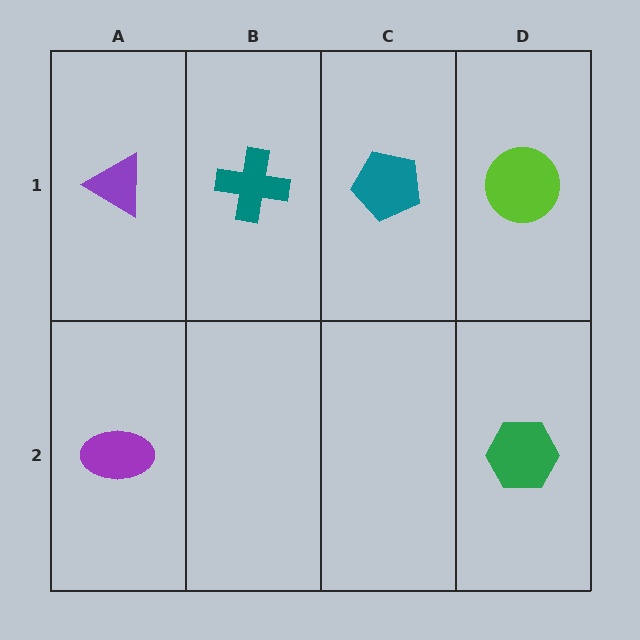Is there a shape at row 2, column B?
No, that cell is empty.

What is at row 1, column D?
A lime circle.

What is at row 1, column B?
A teal cross.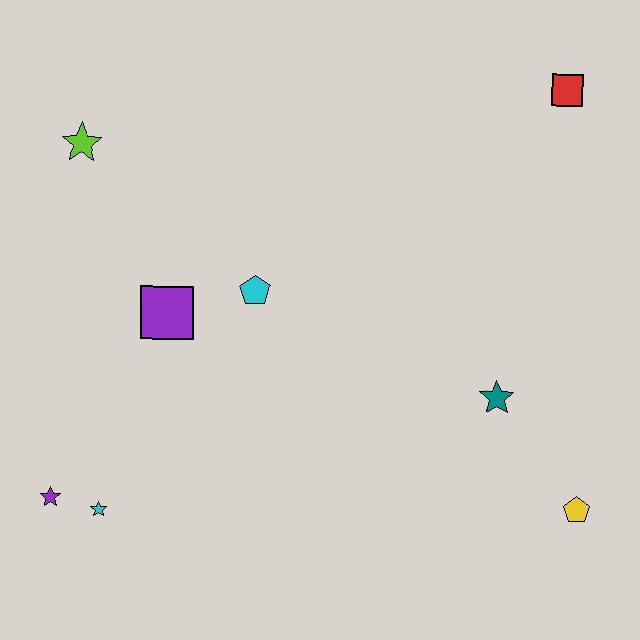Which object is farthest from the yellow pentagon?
The lime star is farthest from the yellow pentagon.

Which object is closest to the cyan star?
The purple star is closest to the cyan star.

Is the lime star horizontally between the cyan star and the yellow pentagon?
No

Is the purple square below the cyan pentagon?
Yes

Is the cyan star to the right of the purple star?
Yes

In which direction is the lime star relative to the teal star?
The lime star is to the left of the teal star.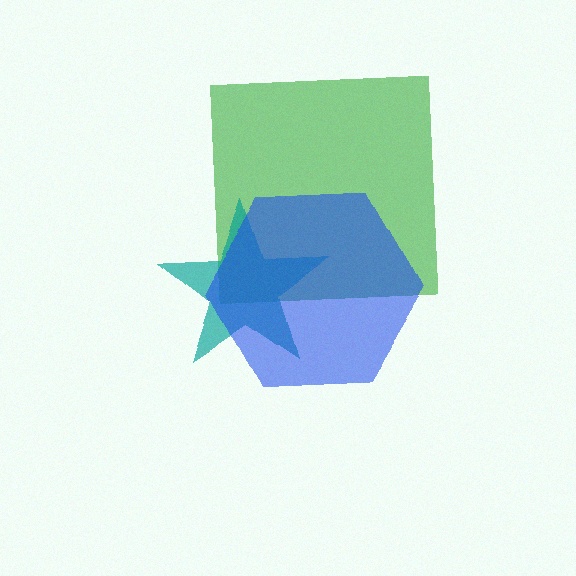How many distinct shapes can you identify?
There are 3 distinct shapes: a green square, a teal star, a blue hexagon.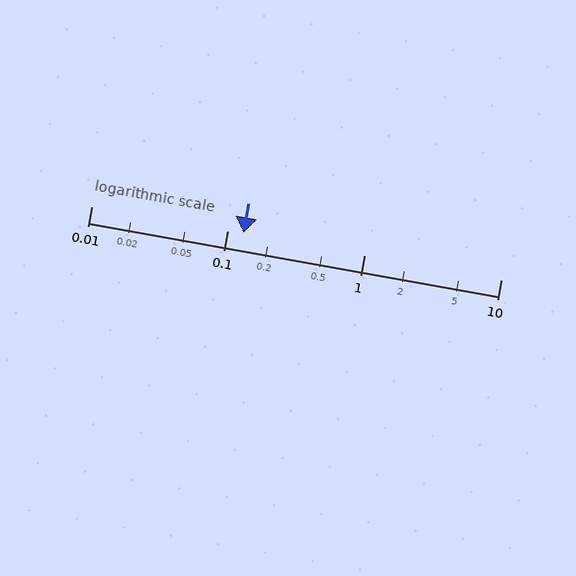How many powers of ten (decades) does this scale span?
The scale spans 3 decades, from 0.01 to 10.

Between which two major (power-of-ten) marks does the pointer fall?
The pointer is between 0.1 and 1.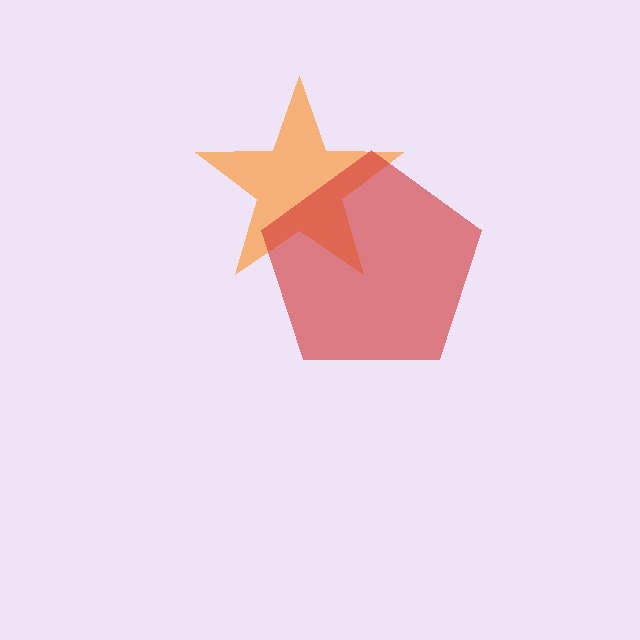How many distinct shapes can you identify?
There are 2 distinct shapes: an orange star, a red pentagon.